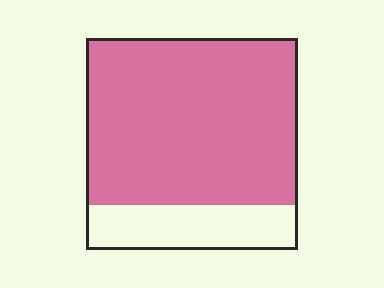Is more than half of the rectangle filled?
Yes.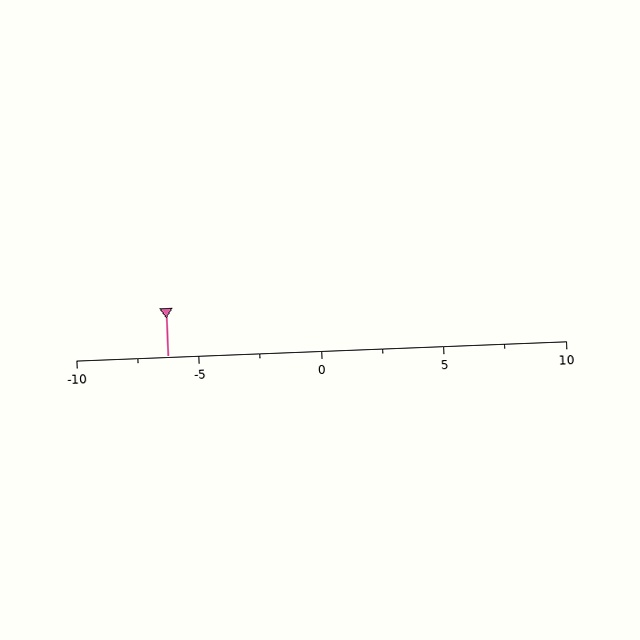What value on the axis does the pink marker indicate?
The marker indicates approximately -6.2.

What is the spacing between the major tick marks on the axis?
The major ticks are spaced 5 apart.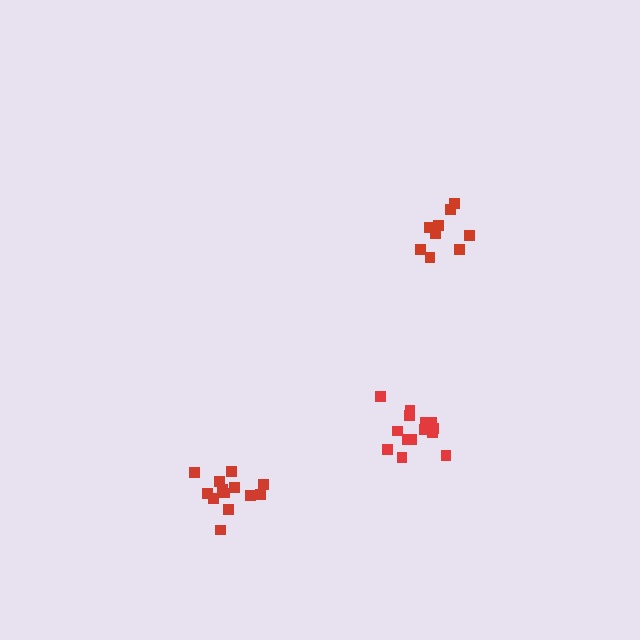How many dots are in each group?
Group 1: 9 dots, Group 2: 13 dots, Group 3: 14 dots (36 total).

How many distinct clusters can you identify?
There are 3 distinct clusters.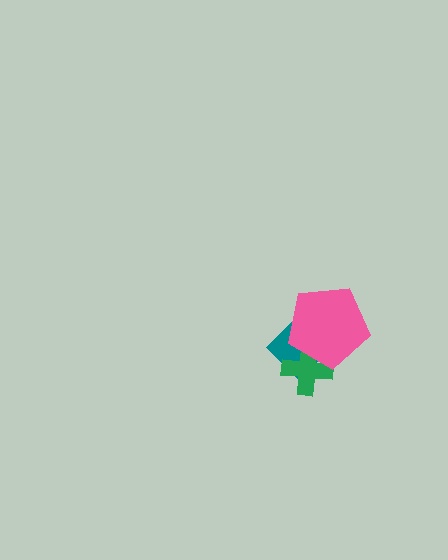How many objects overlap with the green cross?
2 objects overlap with the green cross.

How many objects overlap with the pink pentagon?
2 objects overlap with the pink pentagon.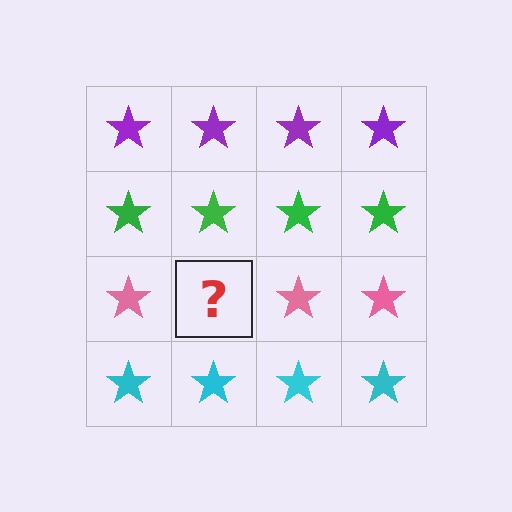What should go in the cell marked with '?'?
The missing cell should contain a pink star.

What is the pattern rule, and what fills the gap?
The rule is that each row has a consistent color. The gap should be filled with a pink star.